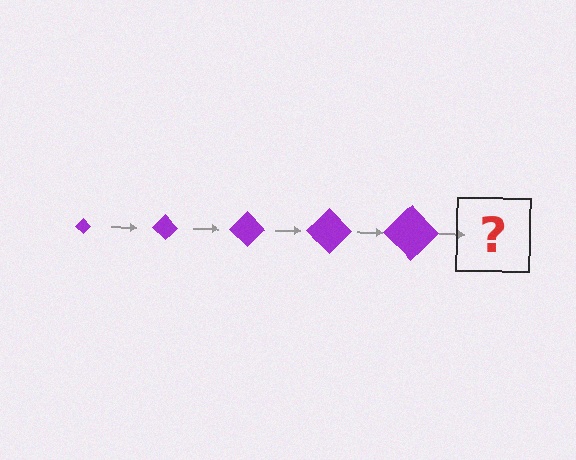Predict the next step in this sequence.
The next step is a purple diamond, larger than the previous one.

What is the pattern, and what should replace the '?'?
The pattern is that the diamond gets progressively larger each step. The '?' should be a purple diamond, larger than the previous one.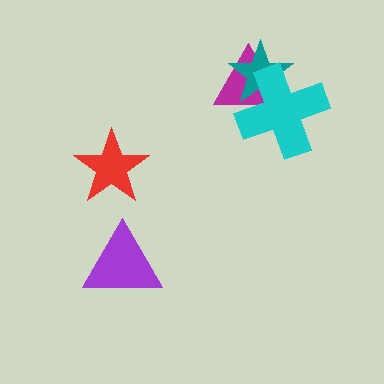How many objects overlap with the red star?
0 objects overlap with the red star.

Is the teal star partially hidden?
Yes, it is partially covered by another shape.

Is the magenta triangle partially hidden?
Yes, it is partially covered by another shape.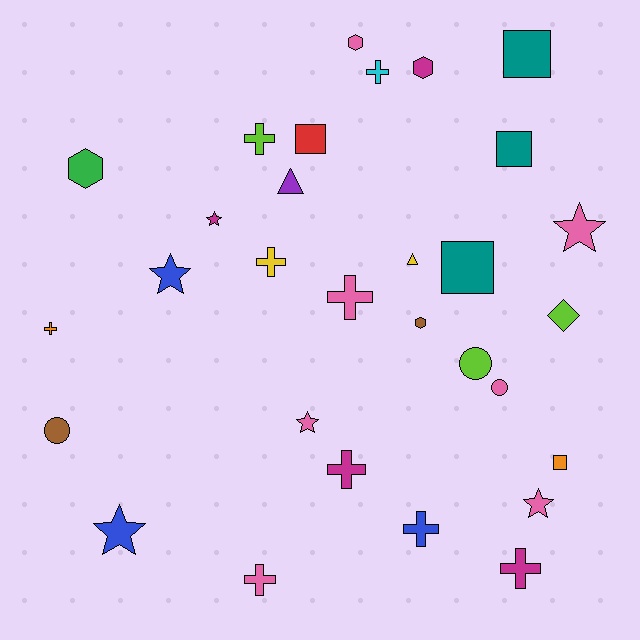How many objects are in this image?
There are 30 objects.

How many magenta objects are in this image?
There are 4 magenta objects.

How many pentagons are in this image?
There are no pentagons.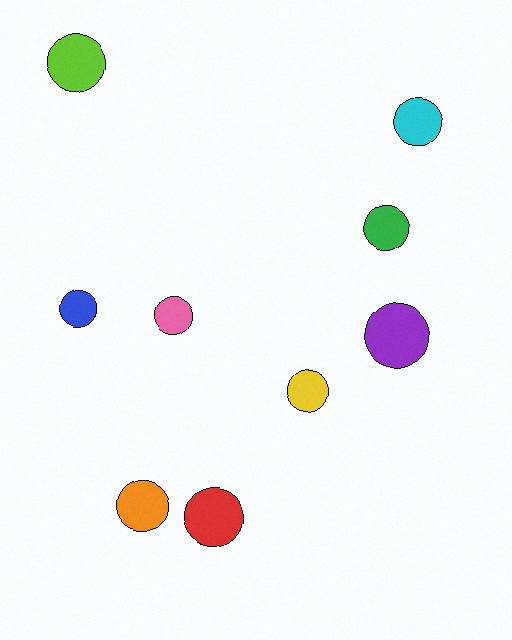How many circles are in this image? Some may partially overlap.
There are 9 circles.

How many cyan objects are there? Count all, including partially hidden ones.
There is 1 cyan object.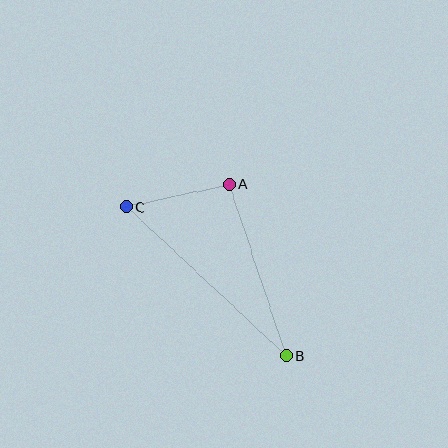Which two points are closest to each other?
Points A and C are closest to each other.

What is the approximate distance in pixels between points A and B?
The distance between A and B is approximately 181 pixels.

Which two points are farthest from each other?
Points B and C are farthest from each other.